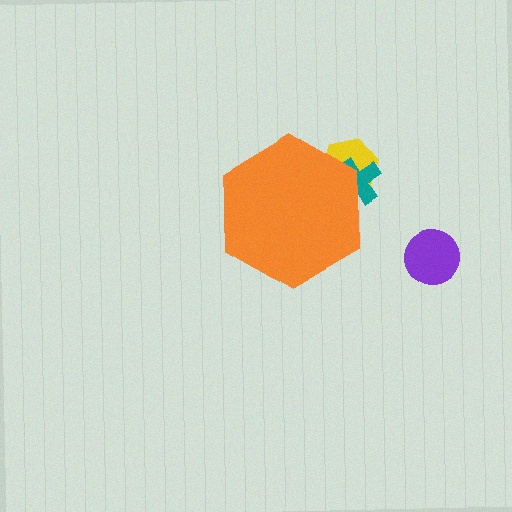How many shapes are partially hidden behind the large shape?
2 shapes are partially hidden.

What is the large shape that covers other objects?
An orange hexagon.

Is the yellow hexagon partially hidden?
Yes, the yellow hexagon is partially hidden behind the orange hexagon.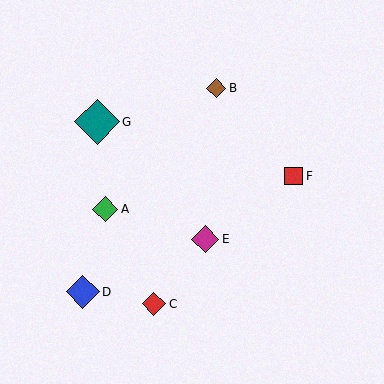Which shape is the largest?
The teal diamond (labeled G) is the largest.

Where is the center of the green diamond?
The center of the green diamond is at (105, 209).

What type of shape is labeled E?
Shape E is a magenta diamond.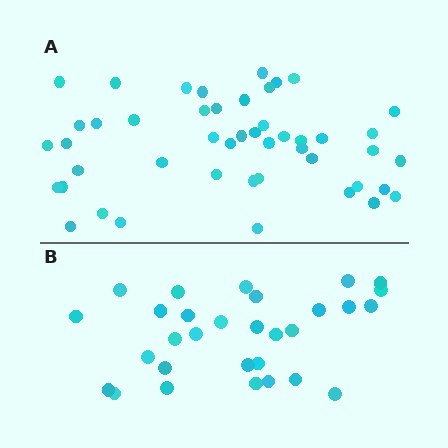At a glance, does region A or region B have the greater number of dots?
Region A (the top region) has more dots.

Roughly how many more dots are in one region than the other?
Region A has approximately 15 more dots than region B.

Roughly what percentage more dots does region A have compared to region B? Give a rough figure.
About 55% more.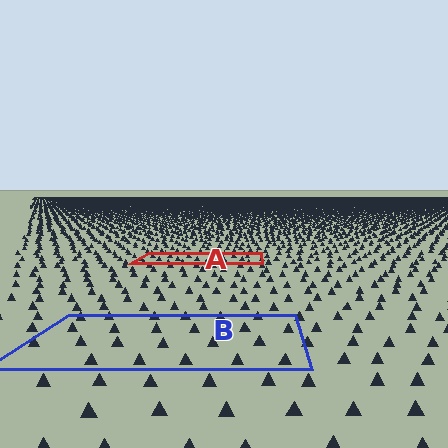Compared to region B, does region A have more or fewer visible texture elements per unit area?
Region A has more texture elements per unit area — they are packed more densely because it is farther away.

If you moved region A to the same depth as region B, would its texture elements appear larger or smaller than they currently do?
They would appear larger. At a closer depth, the same texture elements are projected at a bigger on-screen size.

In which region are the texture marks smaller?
The texture marks are smaller in region A, because it is farther away.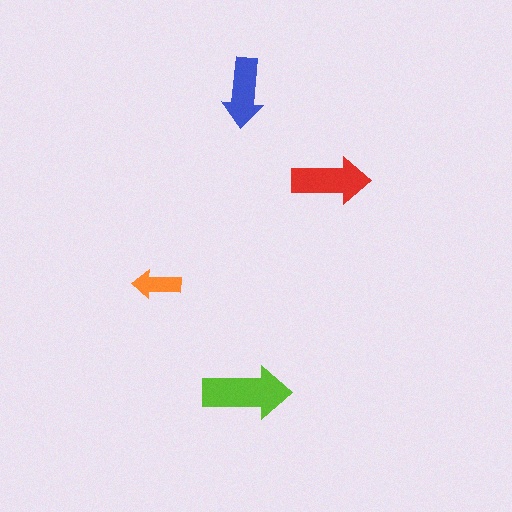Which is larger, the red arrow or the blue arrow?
The red one.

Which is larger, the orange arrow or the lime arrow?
The lime one.